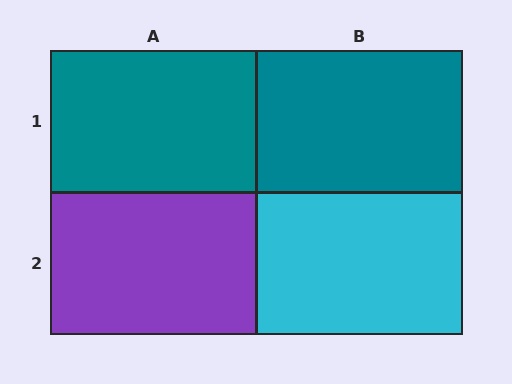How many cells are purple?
1 cell is purple.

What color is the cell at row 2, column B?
Cyan.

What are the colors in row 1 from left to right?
Teal, teal.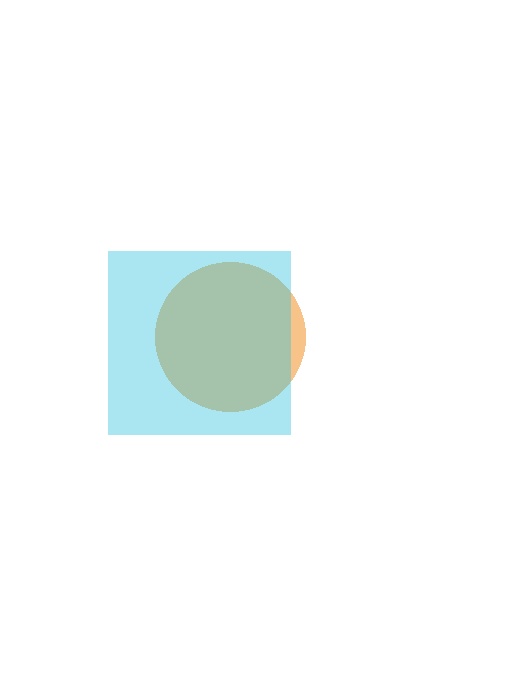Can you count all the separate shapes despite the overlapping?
Yes, there are 2 separate shapes.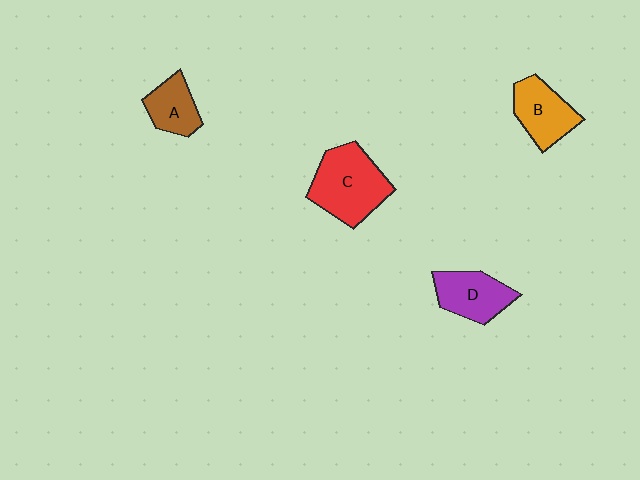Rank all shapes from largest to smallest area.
From largest to smallest: C (red), B (orange), D (purple), A (brown).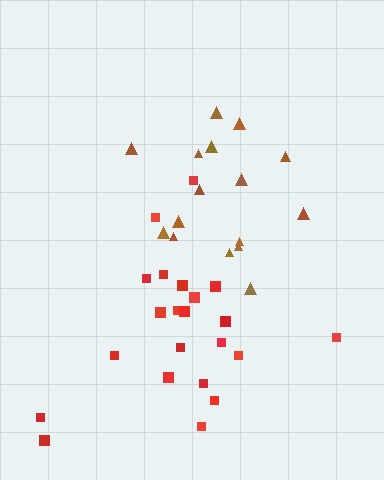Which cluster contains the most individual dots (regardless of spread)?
Red (22).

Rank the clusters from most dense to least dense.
red, brown.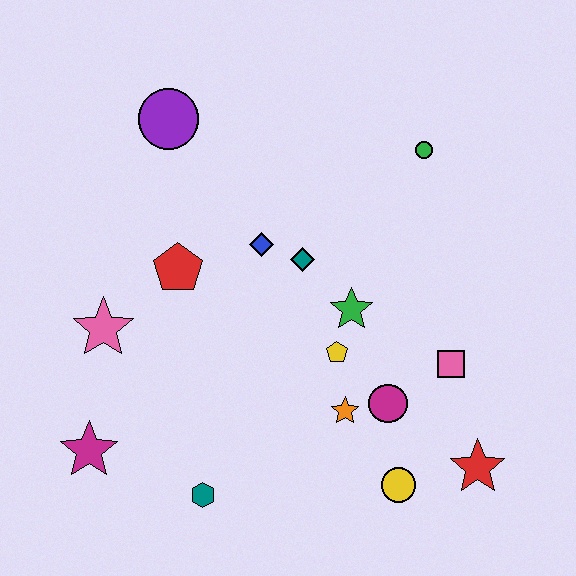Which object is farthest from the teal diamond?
The magenta star is farthest from the teal diamond.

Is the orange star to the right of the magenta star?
Yes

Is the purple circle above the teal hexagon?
Yes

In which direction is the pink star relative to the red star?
The pink star is to the left of the red star.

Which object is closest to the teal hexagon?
The magenta star is closest to the teal hexagon.